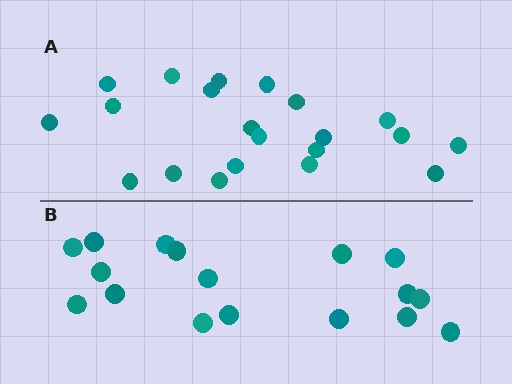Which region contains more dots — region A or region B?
Region A (the top region) has more dots.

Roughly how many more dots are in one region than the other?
Region A has about 4 more dots than region B.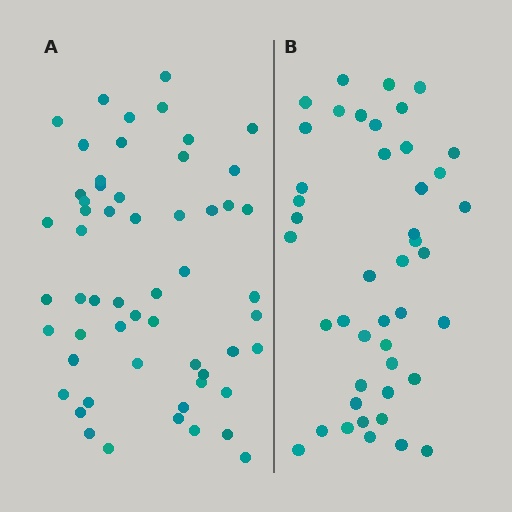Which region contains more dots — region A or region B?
Region A (the left region) has more dots.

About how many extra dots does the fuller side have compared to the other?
Region A has roughly 12 or so more dots than region B.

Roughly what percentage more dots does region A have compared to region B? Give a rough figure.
About 25% more.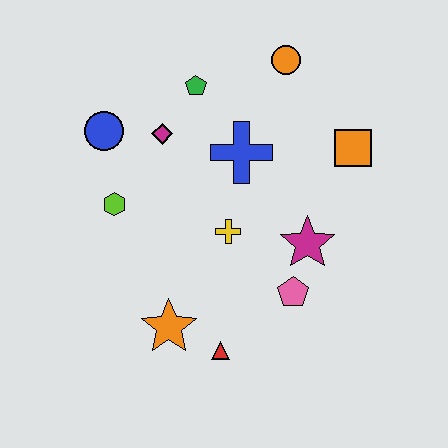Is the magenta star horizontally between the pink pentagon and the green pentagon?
No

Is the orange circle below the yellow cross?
No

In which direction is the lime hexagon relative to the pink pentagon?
The lime hexagon is to the left of the pink pentagon.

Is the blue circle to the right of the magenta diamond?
No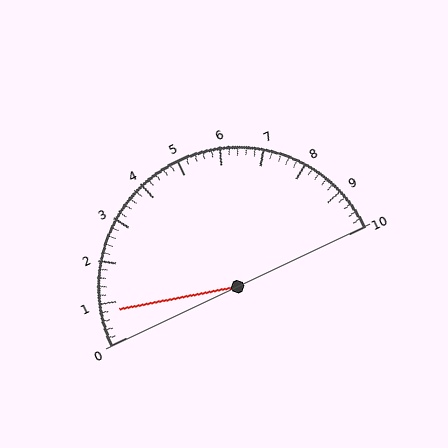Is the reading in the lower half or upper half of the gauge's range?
The reading is in the lower half of the range (0 to 10).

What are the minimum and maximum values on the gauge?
The gauge ranges from 0 to 10.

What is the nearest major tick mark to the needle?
The nearest major tick mark is 1.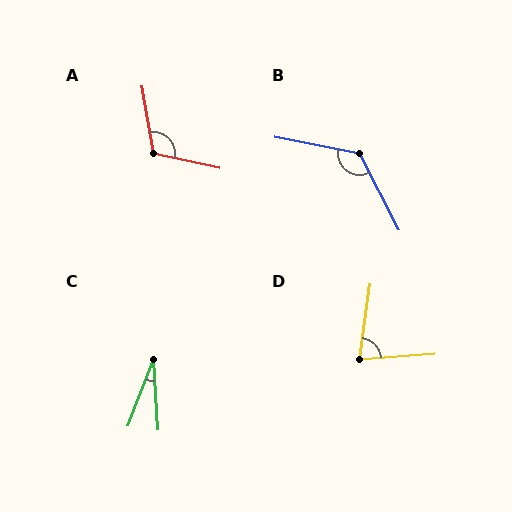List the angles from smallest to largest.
C (25°), D (78°), A (112°), B (128°).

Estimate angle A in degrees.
Approximately 112 degrees.